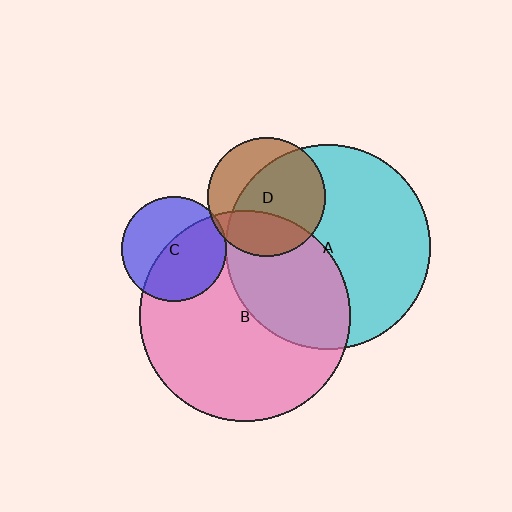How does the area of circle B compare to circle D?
Approximately 3.2 times.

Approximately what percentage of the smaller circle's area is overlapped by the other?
Approximately 40%.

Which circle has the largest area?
Circle B (pink).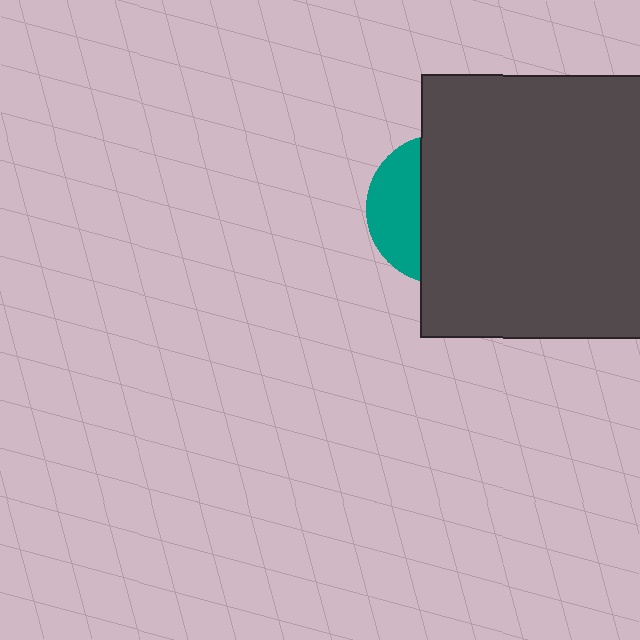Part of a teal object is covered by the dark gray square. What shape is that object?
It is a circle.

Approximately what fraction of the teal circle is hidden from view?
Roughly 68% of the teal circle is hidden behind the dark gray square.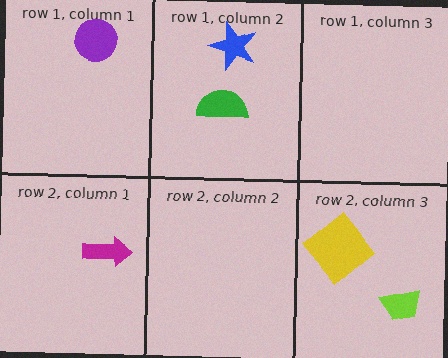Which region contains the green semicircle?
The row 1, column 2 region.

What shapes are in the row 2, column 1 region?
The magenta arrow.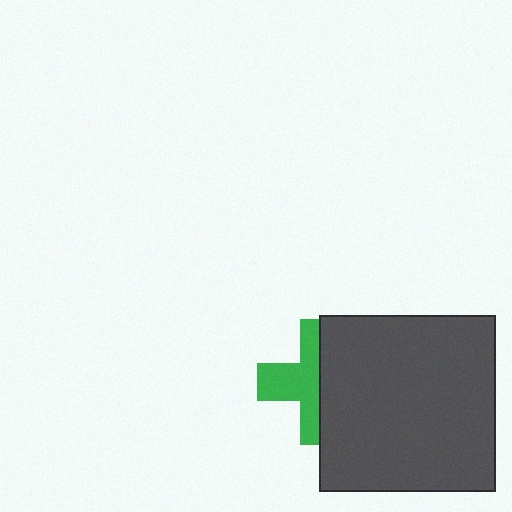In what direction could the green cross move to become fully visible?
The green cross could move left. That would shift it out from behind the dark gray square entirely.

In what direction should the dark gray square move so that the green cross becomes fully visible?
The dark gray square should move right. That is the shortest direction to clear the overlap and leave the green cross fully visible.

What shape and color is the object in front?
The object in front is a dark gray square.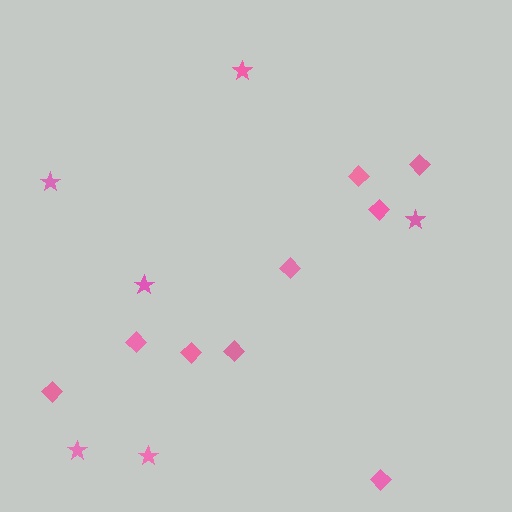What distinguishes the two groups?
There are 2 groups: one group of stars (6) and one group of diamonds (9).